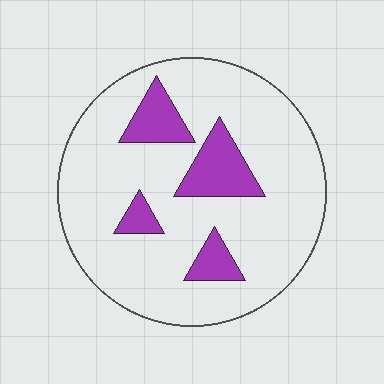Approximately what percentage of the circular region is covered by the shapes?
Approximately 15%.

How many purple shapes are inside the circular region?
4.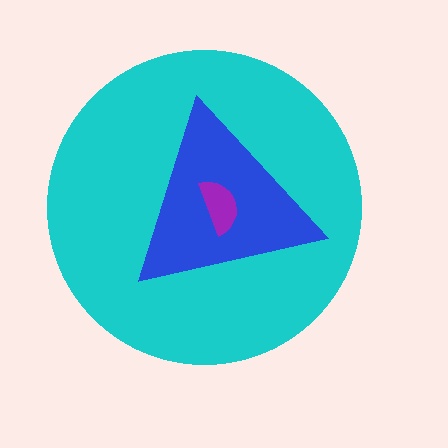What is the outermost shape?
The cyan circle.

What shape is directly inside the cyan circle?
The blue triangle.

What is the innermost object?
The purple semicircle.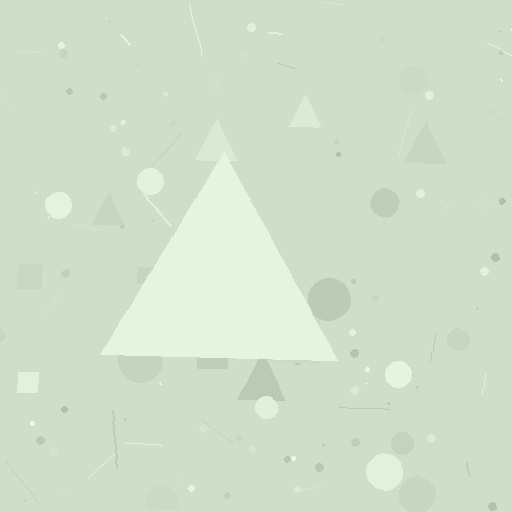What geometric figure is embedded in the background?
A triangle is embedded in the background.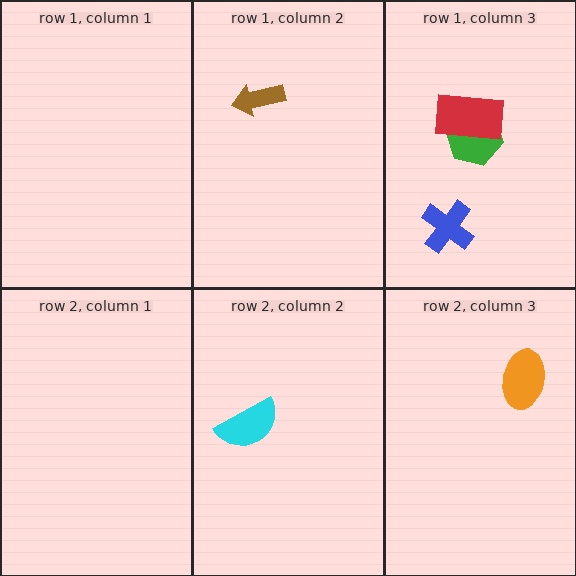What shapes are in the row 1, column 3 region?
The blue cross, the green hexagon, the red rectangle.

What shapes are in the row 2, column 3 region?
The orange ellipse.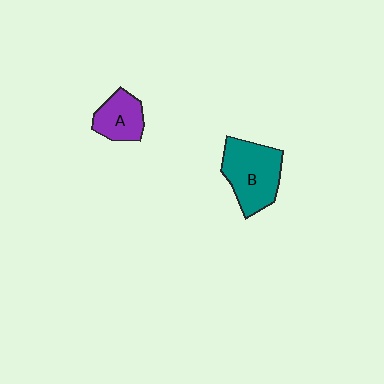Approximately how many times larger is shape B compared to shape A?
Approximately 1.7 times.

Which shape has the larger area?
Shape B (teal).